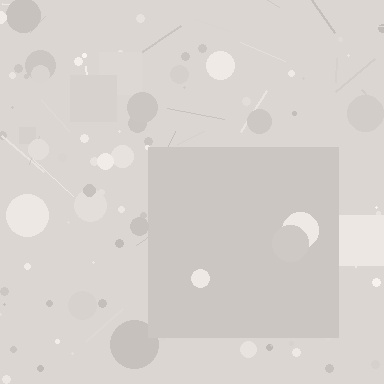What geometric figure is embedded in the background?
A square is embedded in the background.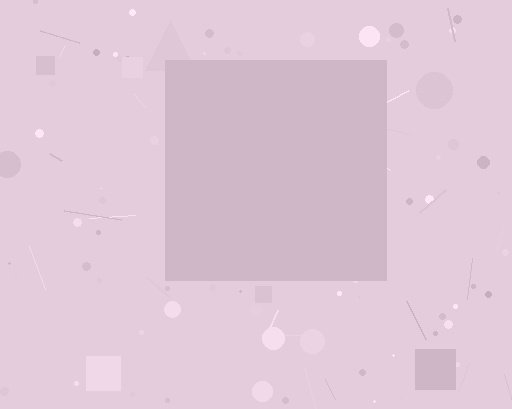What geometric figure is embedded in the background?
A square is embedded in the background.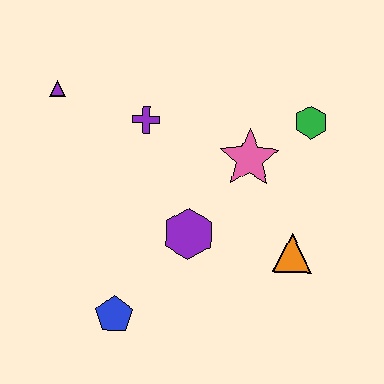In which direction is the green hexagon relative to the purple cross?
The green hexagon is to the right of the purple cross.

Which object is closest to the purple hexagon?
The pink star is closest to the purple hexagon.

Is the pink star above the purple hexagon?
Yes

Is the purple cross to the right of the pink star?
No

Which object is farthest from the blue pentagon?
The green hexagon is farthest from the blue pentagon.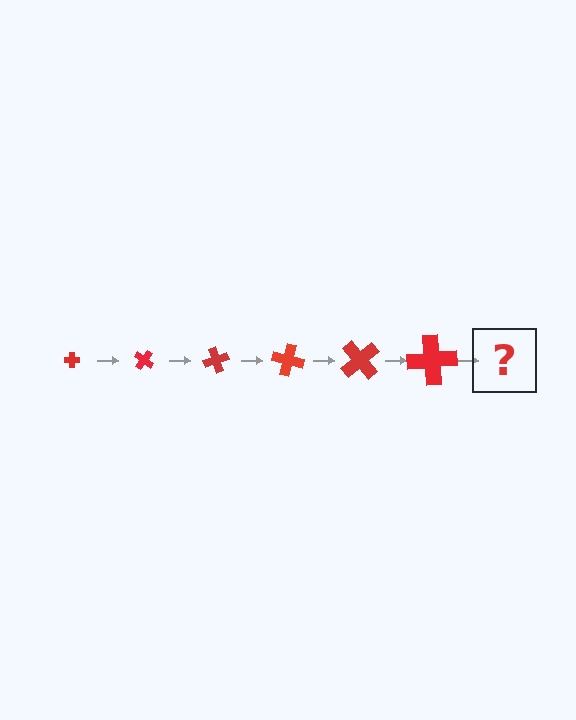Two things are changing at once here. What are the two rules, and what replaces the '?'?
The two rules are that the cross grows larger each step and it rotates 35 degrees each step. The '?' should be a cross, larger than the previous one and rotated 210 degrees from the start.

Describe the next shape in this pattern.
It should be a cross, larger than the previous one and rotated 210 degrees from the start.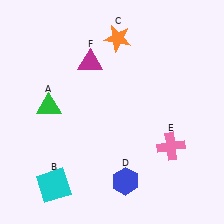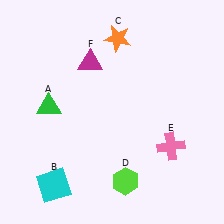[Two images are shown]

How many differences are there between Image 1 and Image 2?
There is 1 difference between the two images.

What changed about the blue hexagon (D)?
In Image 1, D is blue. In Image 2, it changed to lime.